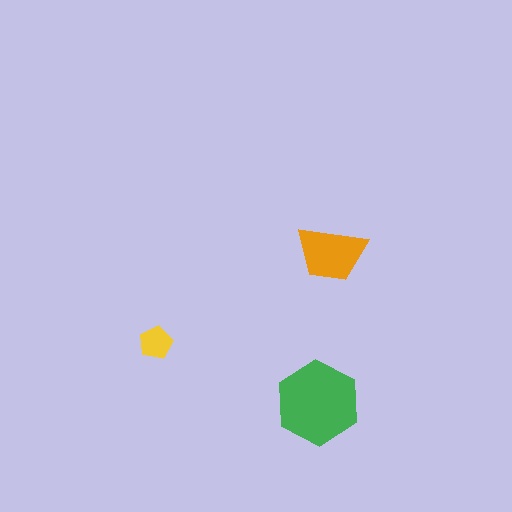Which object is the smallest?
The yellow pentagon.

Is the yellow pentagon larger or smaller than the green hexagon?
Smaller.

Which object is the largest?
The green hexagon.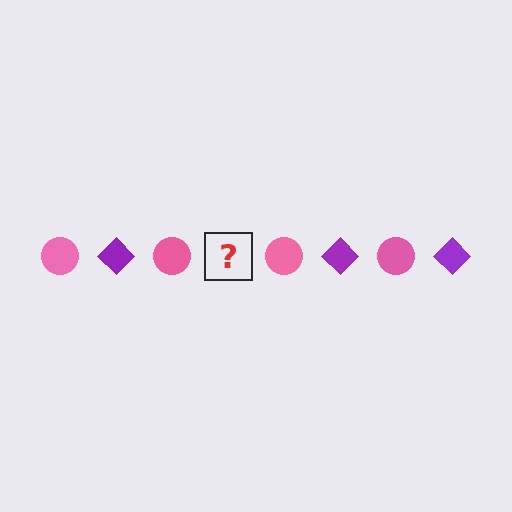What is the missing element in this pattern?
The missing element is a purple diamond.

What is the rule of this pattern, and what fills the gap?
The rule is that the pattern alternates between pink circle and purple diamond. The gap should be filled with a purple diamond.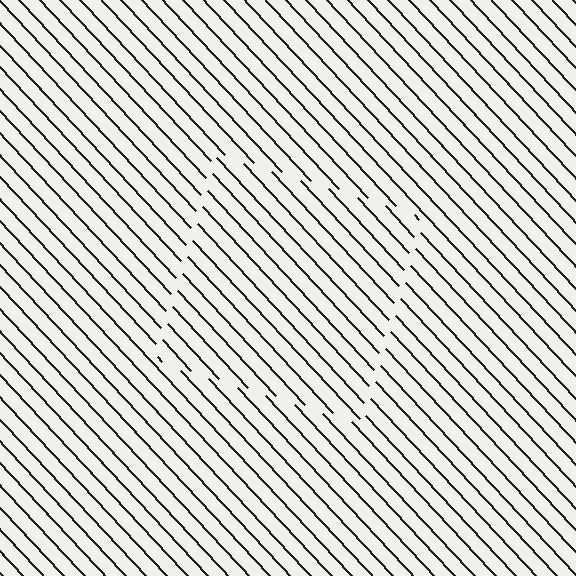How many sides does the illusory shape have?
4 sides — the line-ends trace a square.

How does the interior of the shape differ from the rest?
The interior of the shape contains the same grating, shifted by half a period — the contour is defined by the phase discontinuity where line-ends from the inner and outer gratings abut.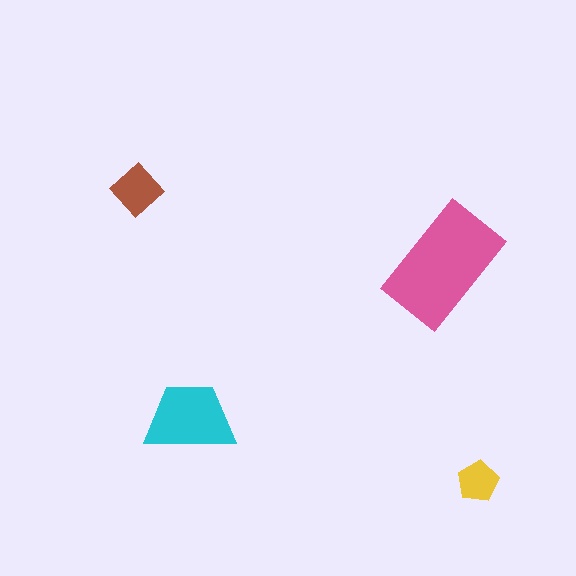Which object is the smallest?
The yellow pentagon.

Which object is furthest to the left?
The brown diamond is leftmost.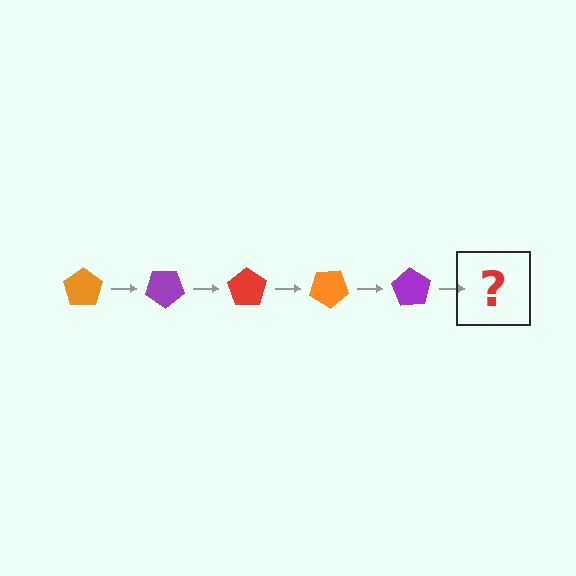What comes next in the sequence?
The next element should be a red pentagon, rotated 175 degrees from the start.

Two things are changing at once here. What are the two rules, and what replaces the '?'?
The two rules are that it rotates 35 degrees each step and the color cycles through orange, purple, and red. The '?' should be a red pentagon, rotated 175 degrees from the start.